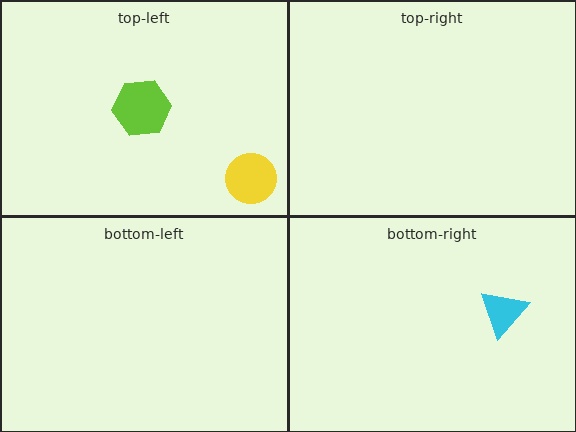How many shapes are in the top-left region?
2.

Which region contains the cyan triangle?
The bottom-right region.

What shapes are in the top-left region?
The lime hexagon, the yellow circle.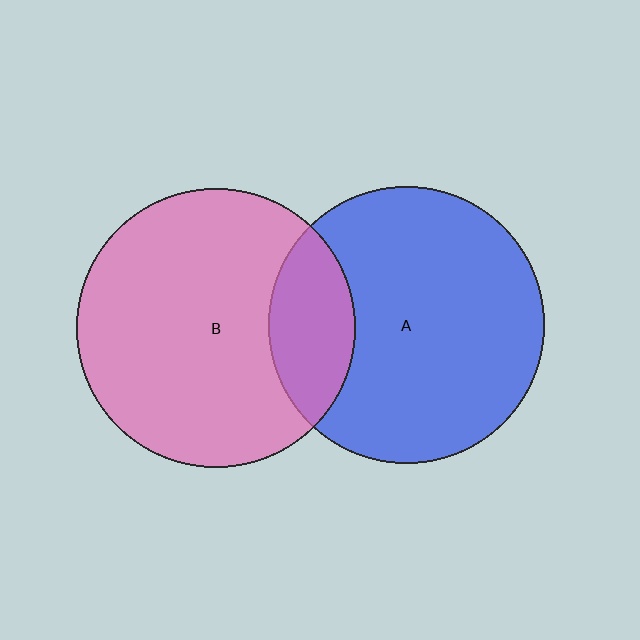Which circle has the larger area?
Circle B (pink).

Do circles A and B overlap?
Yes.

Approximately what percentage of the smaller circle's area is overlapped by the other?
Approximately 20%.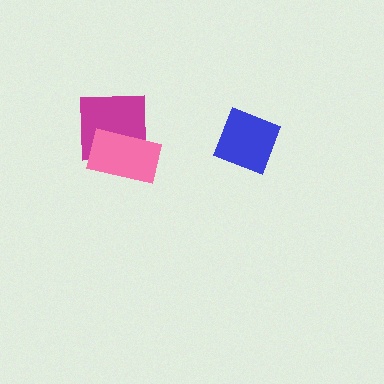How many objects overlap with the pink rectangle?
1 object overlaps with the pink rectangle.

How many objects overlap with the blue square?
0 objects overlap with the blue square.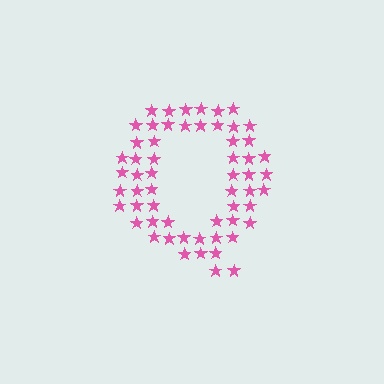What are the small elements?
The small elements are stars.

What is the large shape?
The large shape is the letter Q.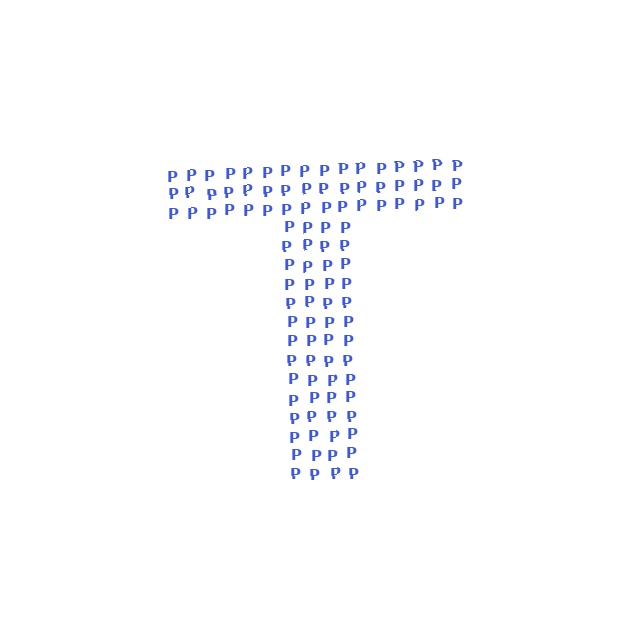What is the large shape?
The large shape is the letter T.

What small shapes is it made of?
It is made of small letter P's.